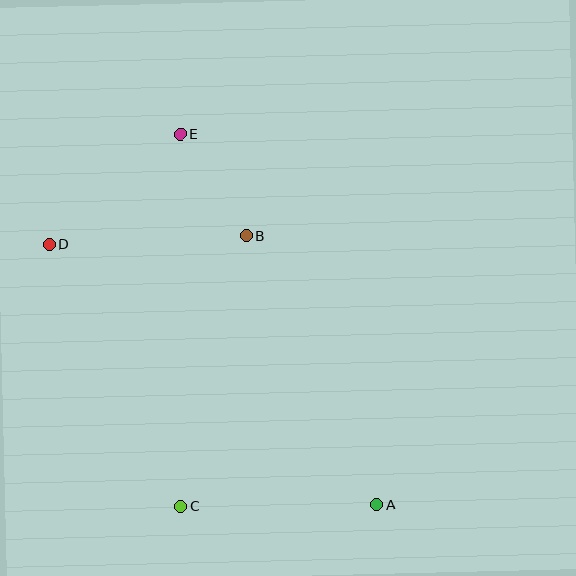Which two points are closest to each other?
Points B and E are closest to each other.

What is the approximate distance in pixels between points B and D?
The distance between B and D is approximately 197 pixels.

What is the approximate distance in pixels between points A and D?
The distance between A and D is approximately 419 pixels.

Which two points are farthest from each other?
Points A and E are farthest from each other.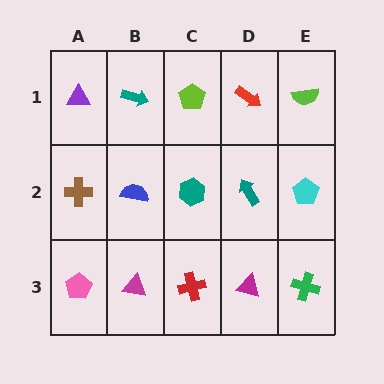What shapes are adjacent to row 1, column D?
A teal arrow (row 2, column D), a lime pentagon (row 1, column C), a lime semicircle (row 1, column E).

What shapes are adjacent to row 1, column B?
A blue semicircle (row 2, column B), a purple triangle (row 1, column A), a lime pentagon (row 1, column C).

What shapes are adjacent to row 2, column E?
A lime semicircle (row 1, column E), a green cross (row 3, column E), a teal arrow (row 2, column D).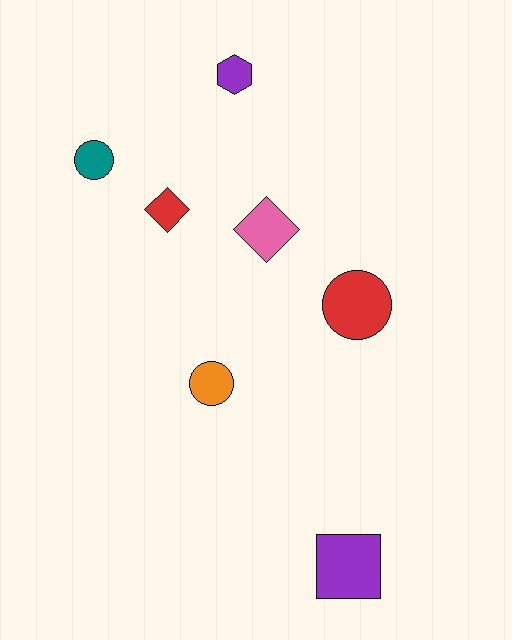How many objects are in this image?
There are 7 objects.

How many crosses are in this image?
There are no crosses.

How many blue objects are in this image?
There are no blue objects.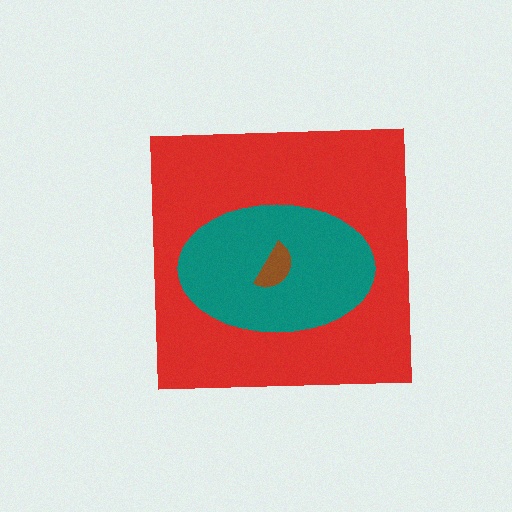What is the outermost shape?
The red square.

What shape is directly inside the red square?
The teal ellipse.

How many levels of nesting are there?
3.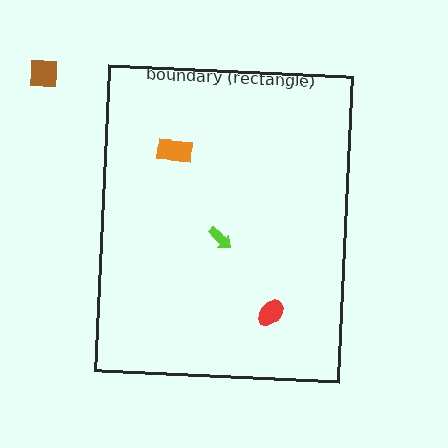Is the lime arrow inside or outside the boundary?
Inside.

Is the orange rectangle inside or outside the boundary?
Inside.